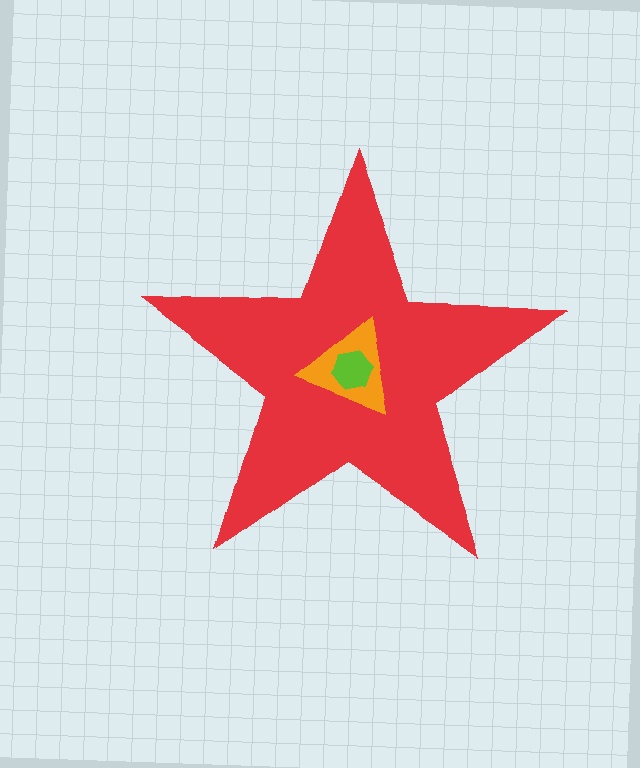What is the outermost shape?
The red star.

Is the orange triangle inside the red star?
Yes.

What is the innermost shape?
The lime hexagon.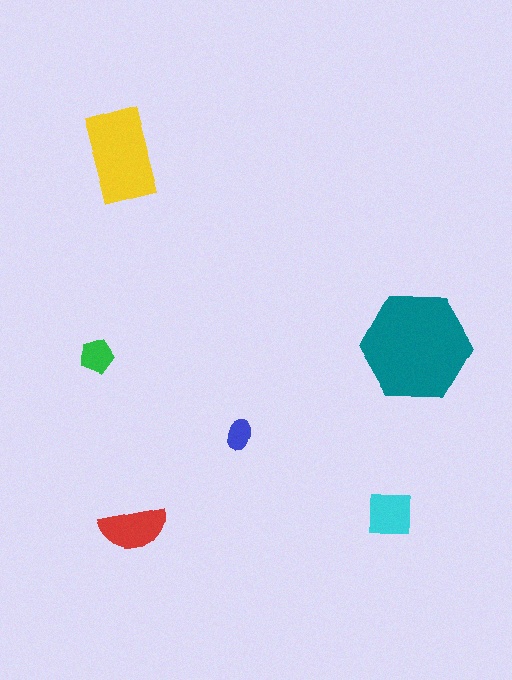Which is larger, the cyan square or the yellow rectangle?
The yellow rectangle.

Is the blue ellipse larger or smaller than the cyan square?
Smaller.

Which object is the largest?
The teal hexagon.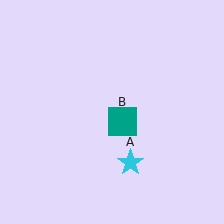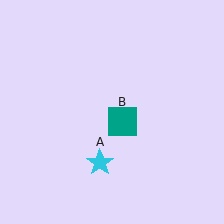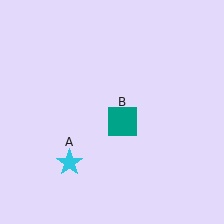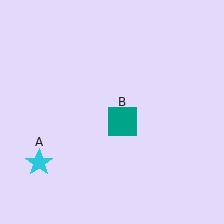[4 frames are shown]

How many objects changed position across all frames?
1 object changed position: cyan star (object A).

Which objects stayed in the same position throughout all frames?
Teal square (object B) remained stationary.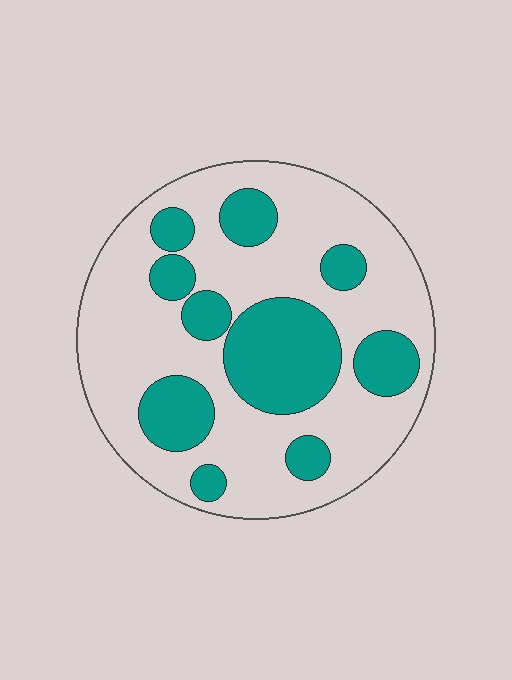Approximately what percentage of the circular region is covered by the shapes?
Approximately 30%.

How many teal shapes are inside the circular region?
10.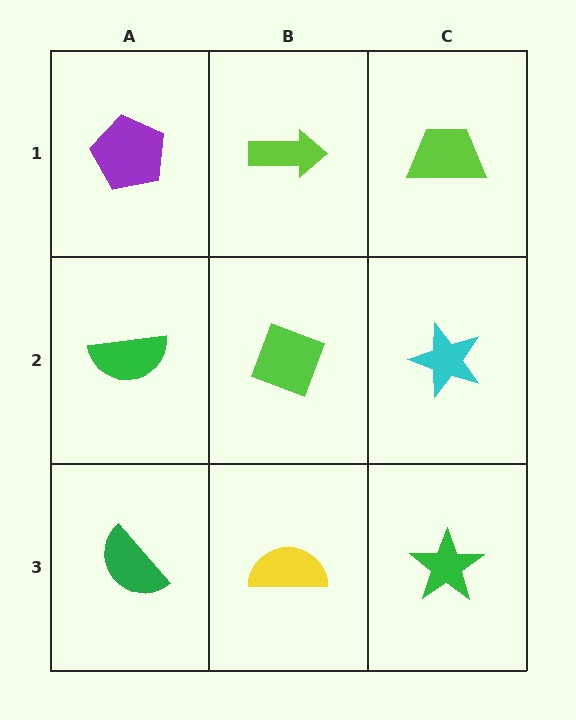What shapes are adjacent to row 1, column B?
A lime diamond (row 2, column B), a purple pentagon (row 1, column A), a lime trapezoid (row 1, column C).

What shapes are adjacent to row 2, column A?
A purple pentagon (row 1, column A), a green semicircle (row 3, column A), a lime diamond (row 2, column B).